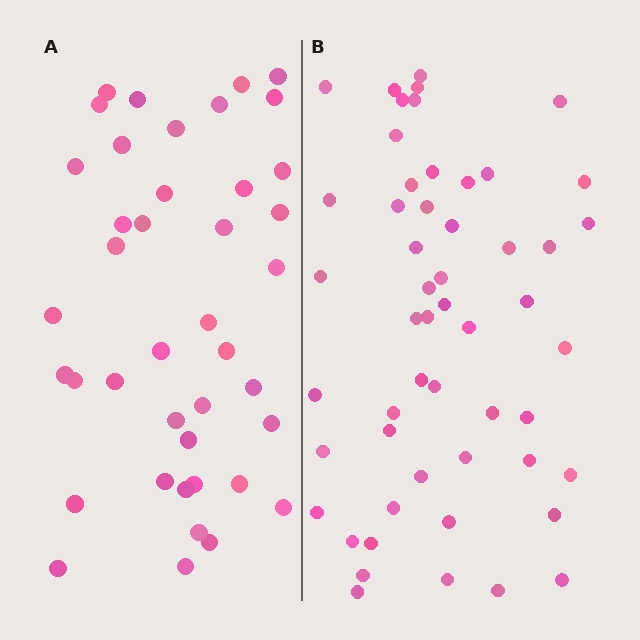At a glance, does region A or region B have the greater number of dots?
Region B (the right region) has more dots.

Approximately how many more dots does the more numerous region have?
Region B has roughly 12 or so more dots than region A.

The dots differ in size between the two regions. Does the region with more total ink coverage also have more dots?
No. Region A has more total ink coverage because its dots are larger, but region B actually contains more individual dots. Total area can be misleading — the number of items is what matters here.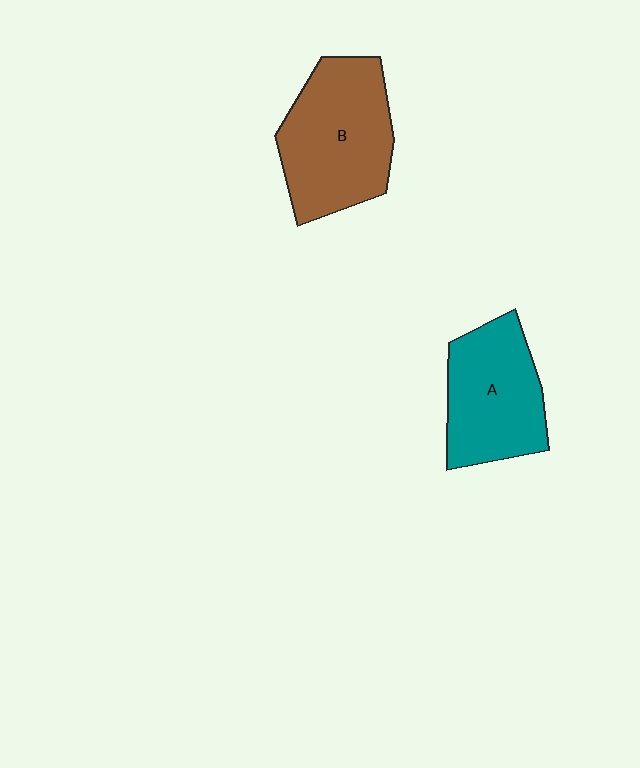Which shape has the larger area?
Shape B (brown).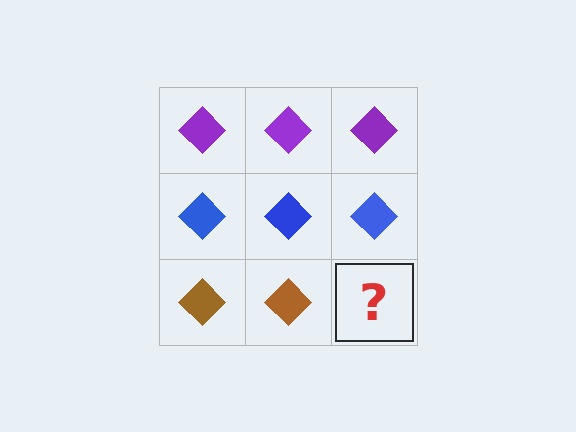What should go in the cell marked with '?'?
The missing cell should contain a brown diamond.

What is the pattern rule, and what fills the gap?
The rule is that each row has a consistent color. The gap should be filled with a brown diamond.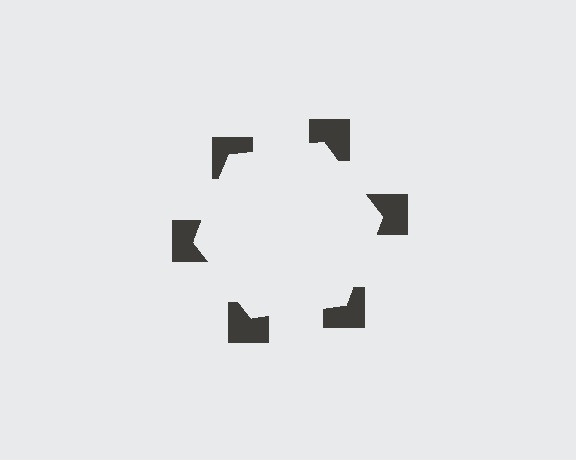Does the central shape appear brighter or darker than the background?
It typically appears slightly brighter than the background, even though no actual brightness change is drawn.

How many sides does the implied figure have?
6 sides.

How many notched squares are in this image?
There are 6 — one at each vertex of the illusory hexagon.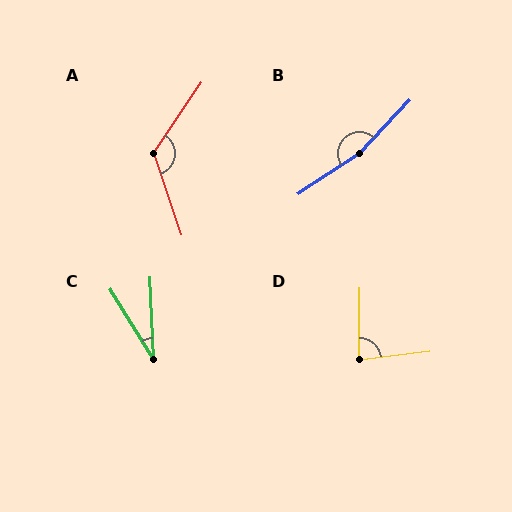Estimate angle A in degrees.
Approximately 127 degrees.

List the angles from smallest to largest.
C (29°), D (83°), A (127°), B (166°).